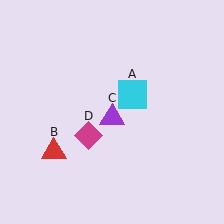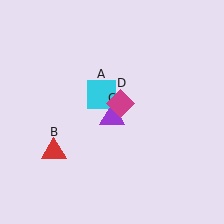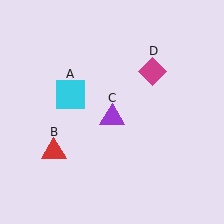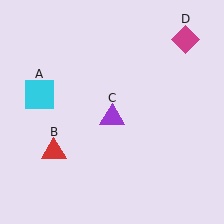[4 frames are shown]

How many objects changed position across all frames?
2 objects changed position: cyan square (object A), magenta diamond (object D).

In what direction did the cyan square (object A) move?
The cyan square (object A) moved left.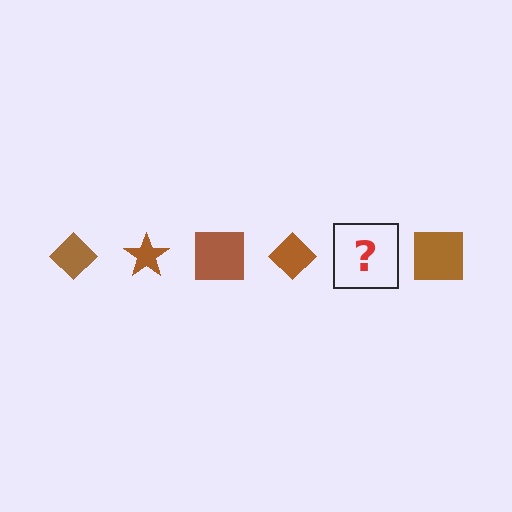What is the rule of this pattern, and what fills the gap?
The rule is that the pattern cycles through diamond, star, square shapes in brown. The gap should be filled with a brown star.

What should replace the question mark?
The question mark should be replaced with a brown star.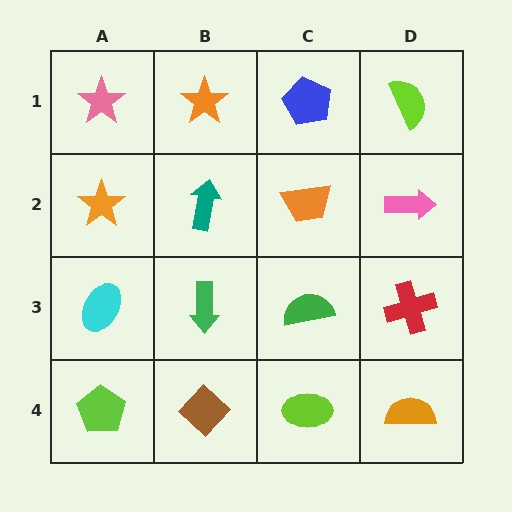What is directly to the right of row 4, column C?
An orange semicircle.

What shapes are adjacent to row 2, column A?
A pink star (row 1, column A), a cyan ellipse (row 3, column A), a teal arrow (row 2, column B).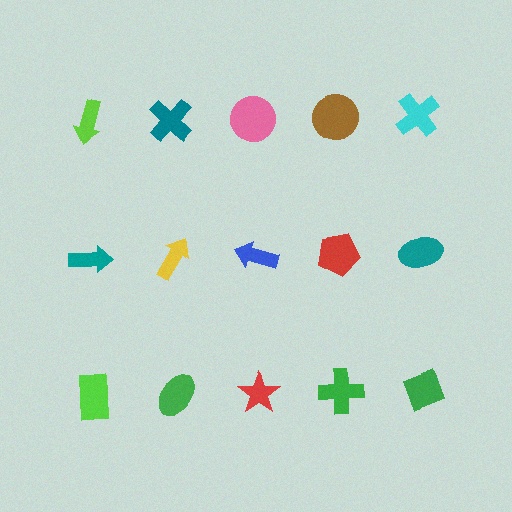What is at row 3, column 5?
A green diamond.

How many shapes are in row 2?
5 shapes.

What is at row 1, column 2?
A teal cross.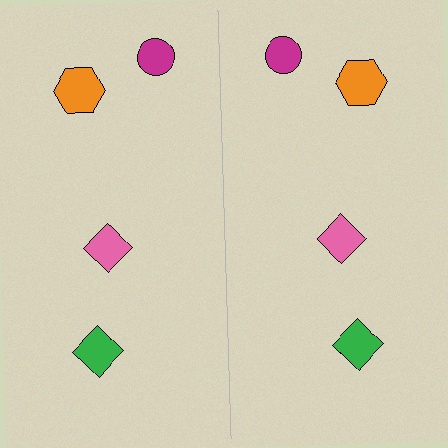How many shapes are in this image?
There are 8 shapes in this image.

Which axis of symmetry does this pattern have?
The pattern has a vertical axis of symmetry running through the center of the image.